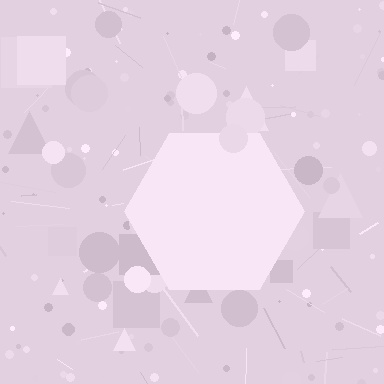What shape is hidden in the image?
A hexagon is hidden in the image.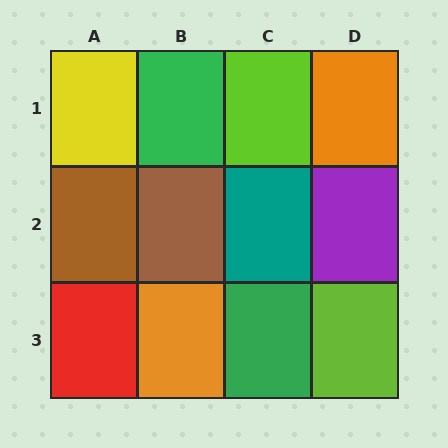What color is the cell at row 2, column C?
Teal.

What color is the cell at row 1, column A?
Yellow.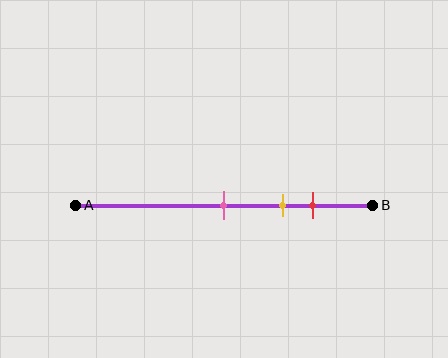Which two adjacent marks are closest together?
The yellow and red marks are the closest adjacent pair.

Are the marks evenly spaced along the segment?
Yes, the marks are approximately evenly spaced.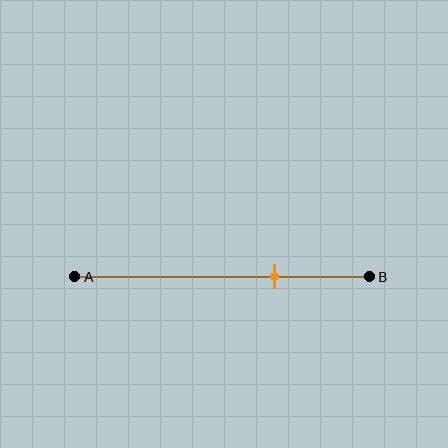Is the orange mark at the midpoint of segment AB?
No, the mark is at about 70% from A, not at the 50% midpoint.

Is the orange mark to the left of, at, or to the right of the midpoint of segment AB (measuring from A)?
The orange mark is to the right of the midpoint of segment AB.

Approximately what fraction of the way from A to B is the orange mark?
The orange mark is approximately 70% of the way from A to B.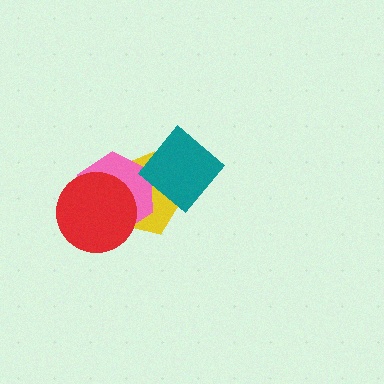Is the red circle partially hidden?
No, no other shape covers it.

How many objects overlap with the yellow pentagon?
3 objects overlap with the yellow pentagon.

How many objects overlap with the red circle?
2 objects overlap with the red circle.